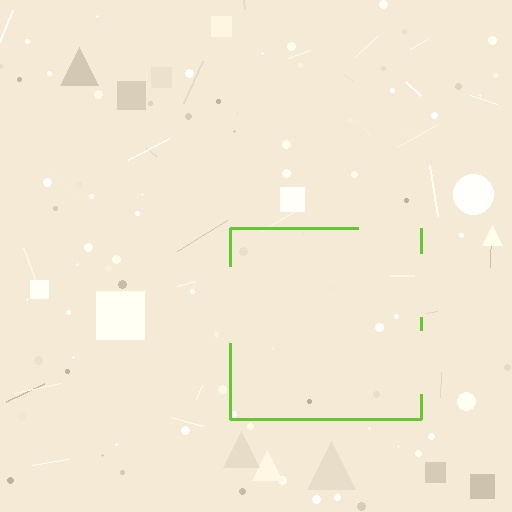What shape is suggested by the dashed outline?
The dashed outline suggests a square.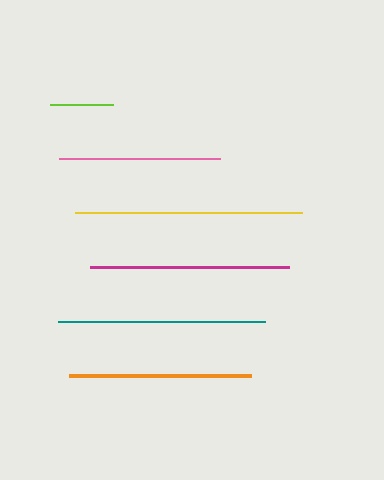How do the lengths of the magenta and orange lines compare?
The magenta and orange lines are approximately the same length.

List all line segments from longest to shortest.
From longest to shortest: yellow, teal, magenta, orange, pink, lime.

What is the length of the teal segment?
The teal segment is approximately 207 pixels long.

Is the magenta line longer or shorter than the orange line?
The magenta line is longer than the orange line.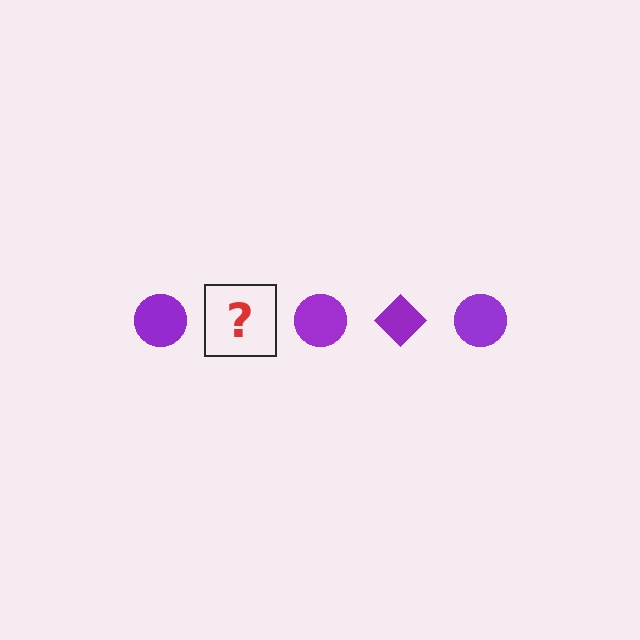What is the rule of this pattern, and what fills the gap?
The rule is that the pattern cycles through circle, diamond shapes in purple. The gap should be filled with a purple diamond.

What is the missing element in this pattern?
The missing element is a purple diamond.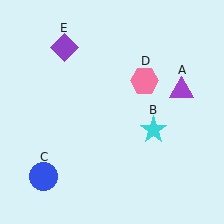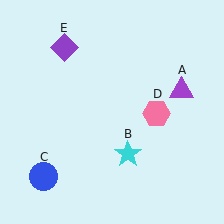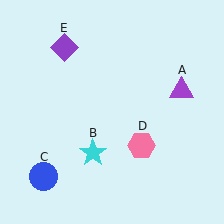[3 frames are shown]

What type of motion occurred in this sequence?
The cyan star (object B), pink hexagon (object D) rotated clockwise around the center of the scene.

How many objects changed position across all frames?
2 objects changed position: cyan star (object B), pink hexagon (object D).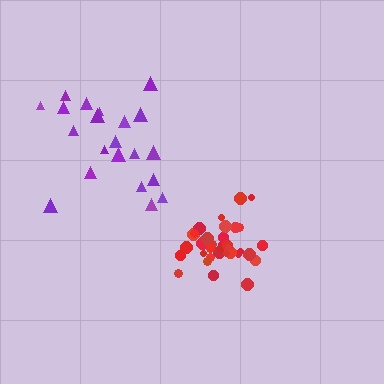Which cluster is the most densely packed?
Red.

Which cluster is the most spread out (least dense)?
Purple.